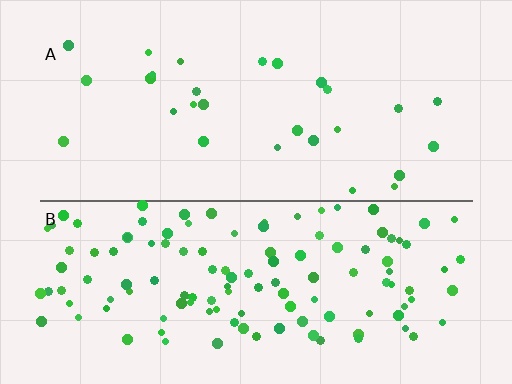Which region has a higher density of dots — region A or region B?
B (the bottom).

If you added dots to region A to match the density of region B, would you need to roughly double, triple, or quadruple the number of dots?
Approximately quadruple.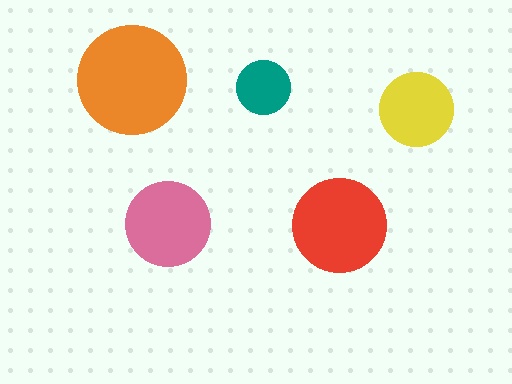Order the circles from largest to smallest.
the orange one, the red one, the pink one, the yellow one, the teal one.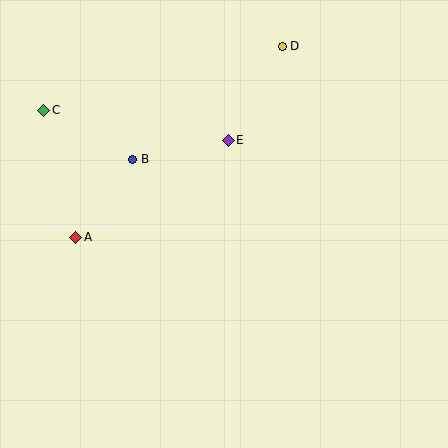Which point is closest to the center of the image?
Point E at (228, 140) is closest to the center.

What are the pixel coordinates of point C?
Point C is at (44, 110).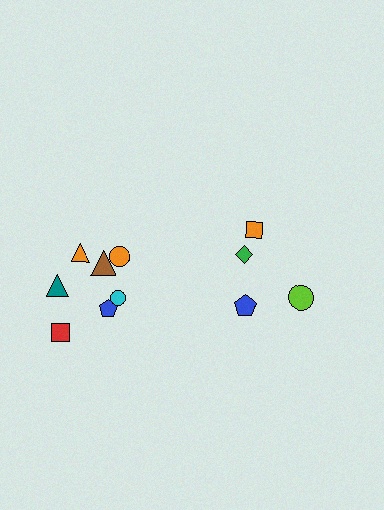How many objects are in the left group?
There are 7 objects.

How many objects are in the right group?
There are 4 objects.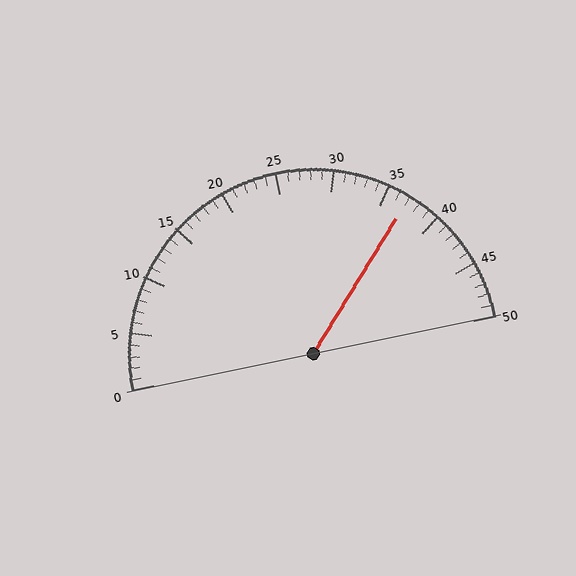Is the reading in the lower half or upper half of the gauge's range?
The reading is in the upper half of the range (0 to 50).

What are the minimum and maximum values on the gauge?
The gauge ranges from 0 to 50.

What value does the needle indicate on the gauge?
The needle indicates approximately 37.